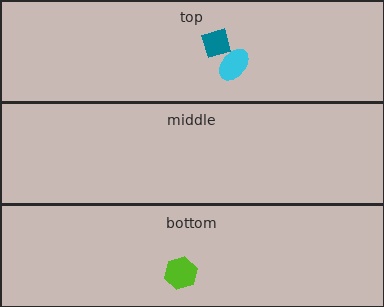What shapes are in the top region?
The cyan ellipse, the teal square.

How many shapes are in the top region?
2.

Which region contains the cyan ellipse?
The top region.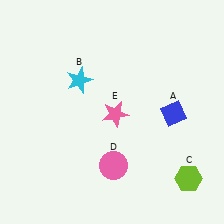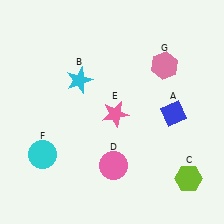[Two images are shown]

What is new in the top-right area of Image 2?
A pink hexagon (G) was added in the top-right area of Image 2.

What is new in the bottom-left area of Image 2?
A cyan circle (F) was added in the bottom-left area of Image 2.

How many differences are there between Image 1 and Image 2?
There are 2 differences between the two images.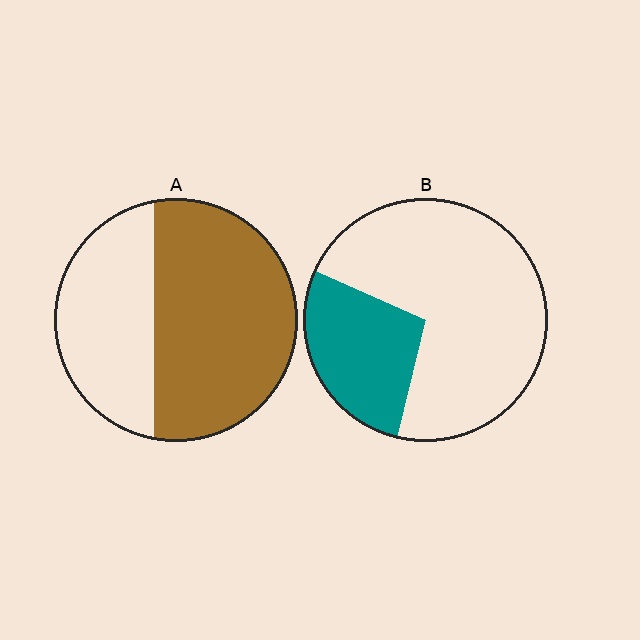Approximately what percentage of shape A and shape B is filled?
A is approximately 60% and B is approximately 30%.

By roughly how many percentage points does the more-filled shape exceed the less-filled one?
By roughly 35 percentage points (A over B).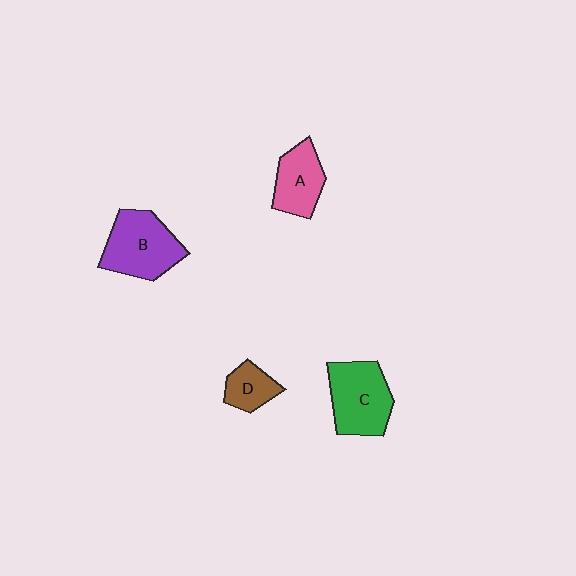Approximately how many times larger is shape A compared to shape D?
Approximately 1.5 times.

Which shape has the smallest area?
Shape D (brown).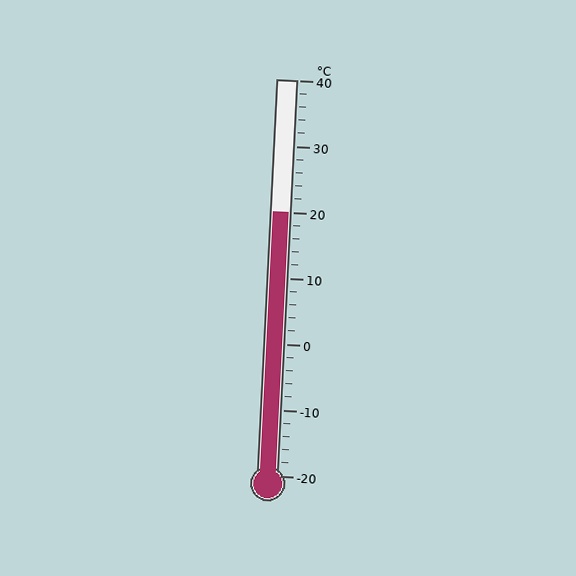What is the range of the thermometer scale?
The thermometer scale ranges from -20°C to 40°C.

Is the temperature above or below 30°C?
The temperature is below 30°C.